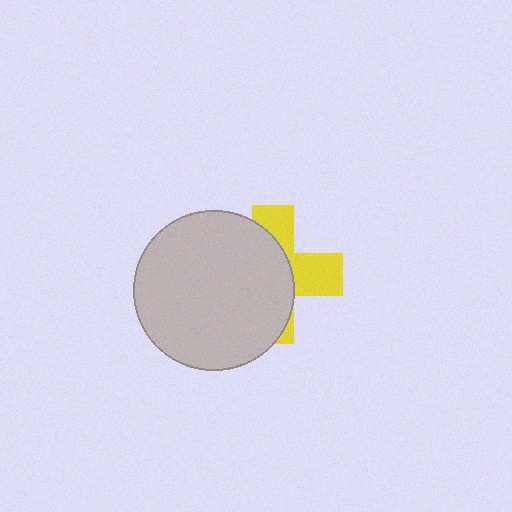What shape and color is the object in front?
The object in front is a light gray circle.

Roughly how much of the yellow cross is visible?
A small part of it is visible (roughly 38%).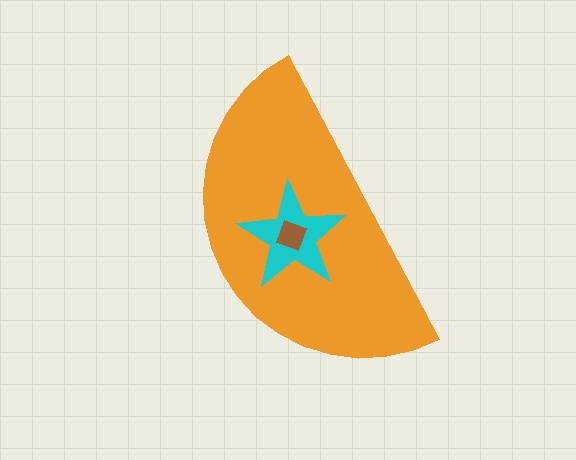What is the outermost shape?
The orange semicircle.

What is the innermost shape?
The brown diamond.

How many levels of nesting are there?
3.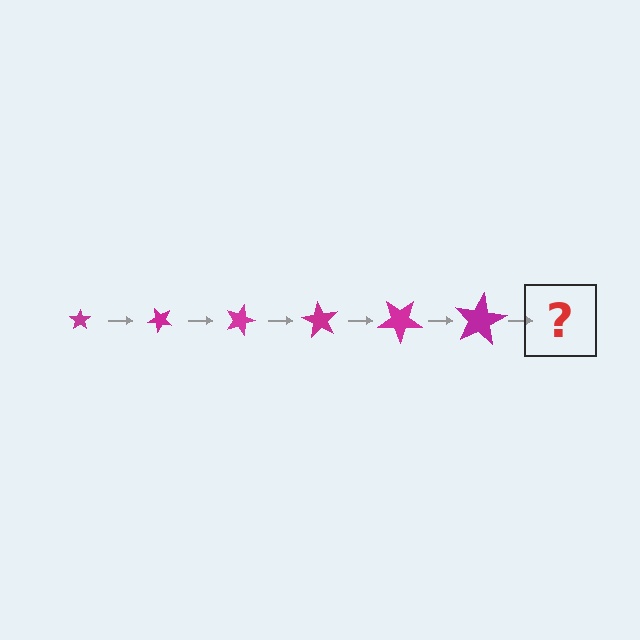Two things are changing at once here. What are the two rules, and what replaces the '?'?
The two rules are that the star grows larger each step and it rotates 45 degrees each step. The '?' should be a star, larger than the previous one and rotated 270 degrees from the start.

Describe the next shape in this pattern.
It should be a star, larger than the previous one and rotated 270 degrees from the start.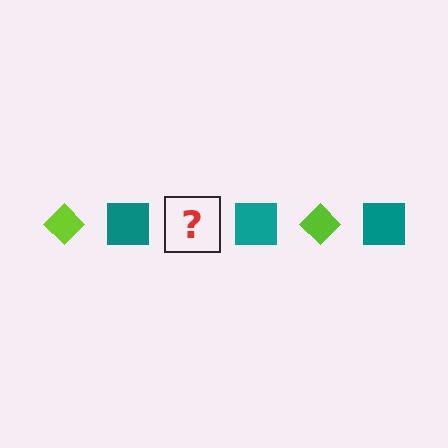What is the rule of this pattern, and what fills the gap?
The rule is that the pattern alternates between lime diamond and teal square. The gap should be filled with a lime diamond.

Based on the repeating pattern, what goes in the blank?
The blank should be a lime diamond.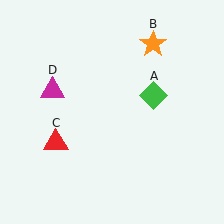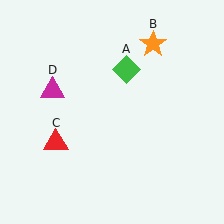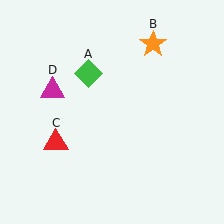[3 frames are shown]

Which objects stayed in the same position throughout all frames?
Orange star (object B) and red triangle (object C) and magenta triangle (object D) remained stationary.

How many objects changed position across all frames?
1 object changed position: green diamond (object A).